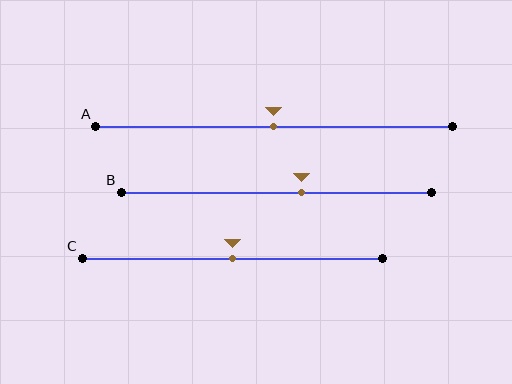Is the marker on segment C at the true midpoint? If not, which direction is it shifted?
Yes, the marker on segment C is at the true midpoint.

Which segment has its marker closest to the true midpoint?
Segment A has its marker closest to the true midpoint.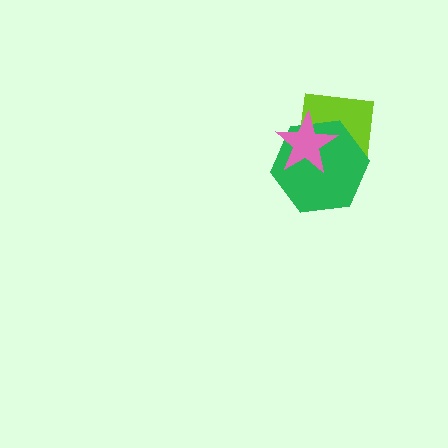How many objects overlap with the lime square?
2 objects overlap with the lime square.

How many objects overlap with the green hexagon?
2 objects overlap with the green hexagon.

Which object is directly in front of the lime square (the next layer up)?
The green hexagon is directly in front of the lime square.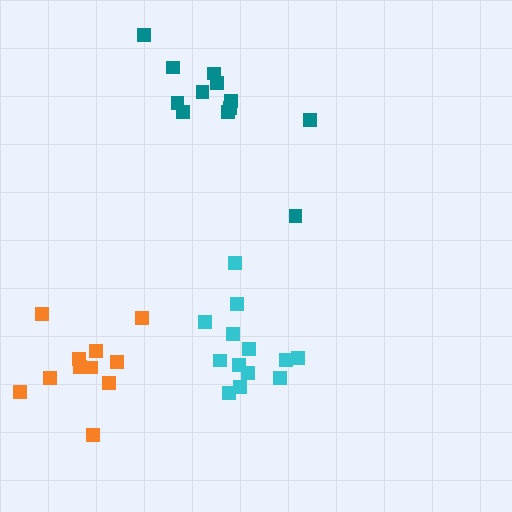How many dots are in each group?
Group 1: 12 dots, Group 2: 13 dots, Group 3: 11 dots (36 total).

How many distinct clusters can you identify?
There are 3 distinct clusters.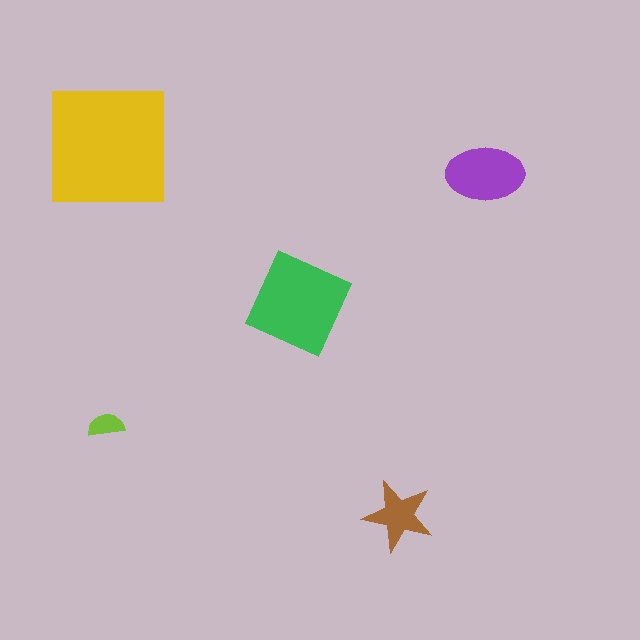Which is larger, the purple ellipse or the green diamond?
The green diamond.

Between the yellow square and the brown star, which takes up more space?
The yellow square.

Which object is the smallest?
The lime semicircle.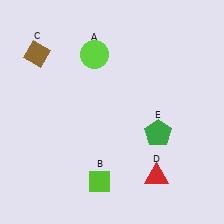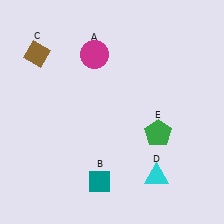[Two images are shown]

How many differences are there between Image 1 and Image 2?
There are 3 differences between the two images.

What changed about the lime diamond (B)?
In Image 1, B is lime. In Image 2, it changed to teal.